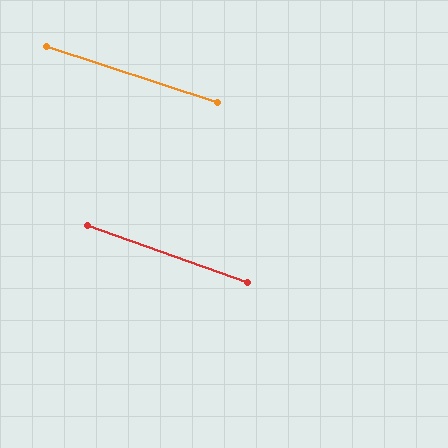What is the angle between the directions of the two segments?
Approximately 2 degrees.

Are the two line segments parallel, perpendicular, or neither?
Parallel — their directions differ by only 1.6°.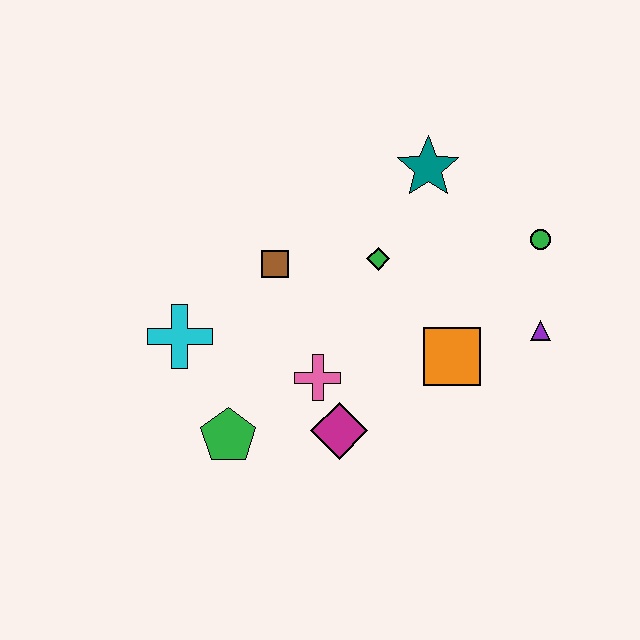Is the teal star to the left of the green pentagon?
No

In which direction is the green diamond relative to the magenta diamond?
The green diamond is above the magenta diamond.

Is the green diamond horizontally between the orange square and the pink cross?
Yes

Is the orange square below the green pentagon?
No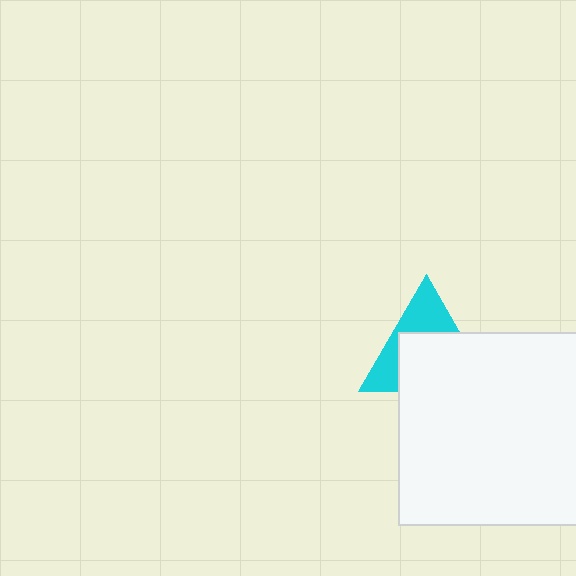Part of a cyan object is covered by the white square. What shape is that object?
It is a triangle.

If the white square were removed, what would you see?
You would see the complete cyan triangle.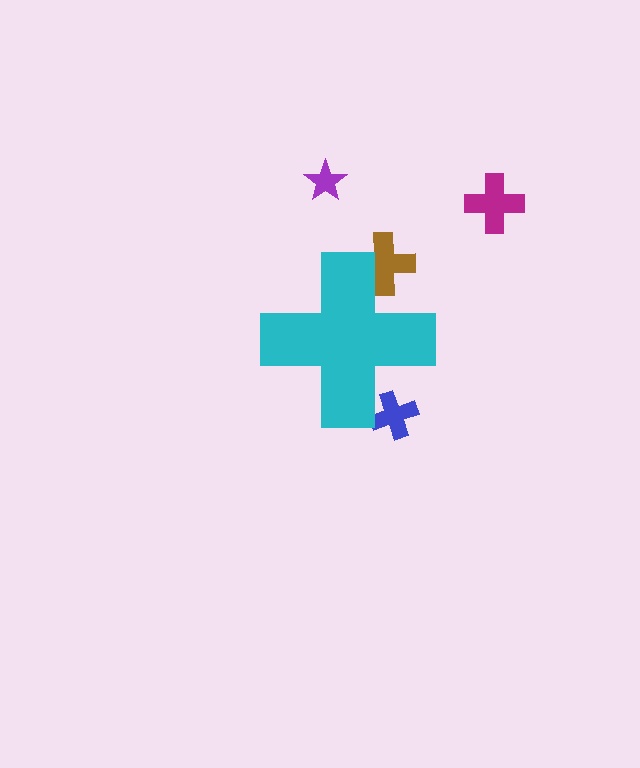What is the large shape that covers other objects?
A cyan cross.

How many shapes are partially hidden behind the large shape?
2 shapes are partially hidden.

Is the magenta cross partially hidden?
No, the magenta cross is fully visible.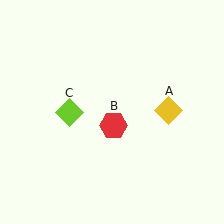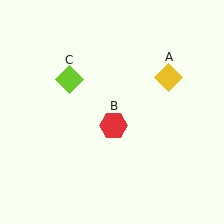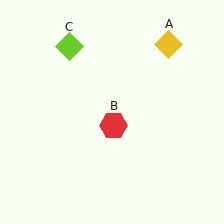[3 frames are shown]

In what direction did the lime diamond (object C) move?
The lime diamond (object C) moved up.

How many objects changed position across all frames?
2 objects changed position: yellow diamond (object A), lime diamond (object C).